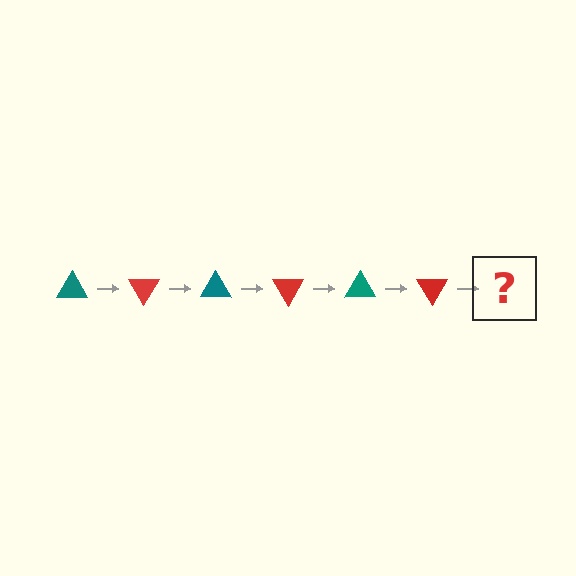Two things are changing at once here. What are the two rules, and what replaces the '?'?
The two rules are that it rotates 60 degrees each step and the color cycles through teal and red. The '?' should be a teal triangle, rotated 360 degrees from the start.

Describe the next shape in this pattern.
It should be a teal triangle, rotated 360 degrees from the start.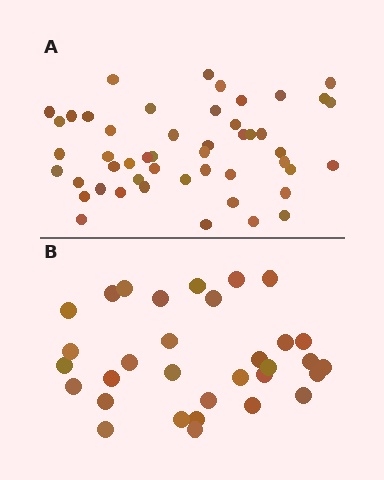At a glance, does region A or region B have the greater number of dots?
Region A (the top region) has more dots.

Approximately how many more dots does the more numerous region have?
Region A has approximately 15 more dots than region B.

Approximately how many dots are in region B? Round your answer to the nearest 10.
About 30 dots. (The exact count is 32, which rounds to 30.)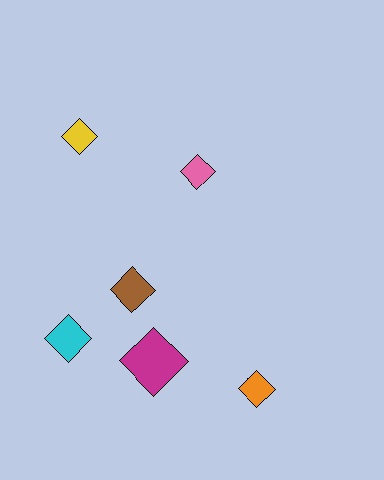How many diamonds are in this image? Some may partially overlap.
There are 6 diamonds.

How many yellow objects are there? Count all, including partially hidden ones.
There is 1 yellow object.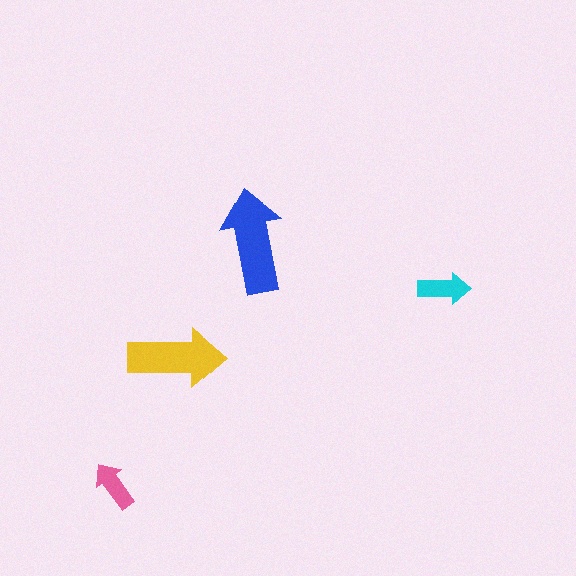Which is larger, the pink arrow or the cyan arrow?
The cyan one.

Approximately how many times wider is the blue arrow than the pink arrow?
About 2 times wider.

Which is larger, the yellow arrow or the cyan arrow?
The yellow one.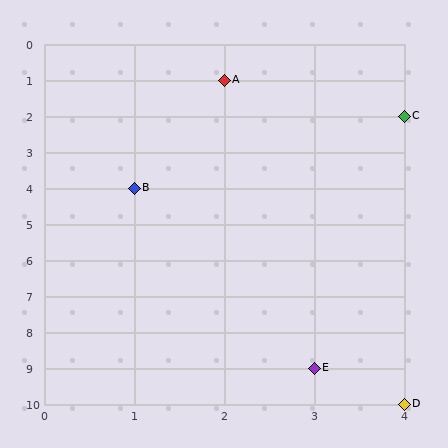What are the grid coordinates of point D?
Point D is at grid coordinates (4, 10).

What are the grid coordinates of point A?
Point A is at grid coordinates (2, 1).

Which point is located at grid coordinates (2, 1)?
Point A is at (2, 1).